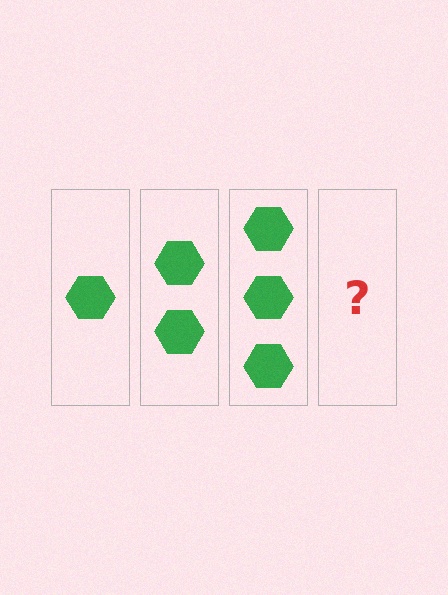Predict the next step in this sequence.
The next step is 4 hexagons.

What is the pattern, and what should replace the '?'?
The pattern is that each step adds one more hexagon. The '?' should be 4 hexagons.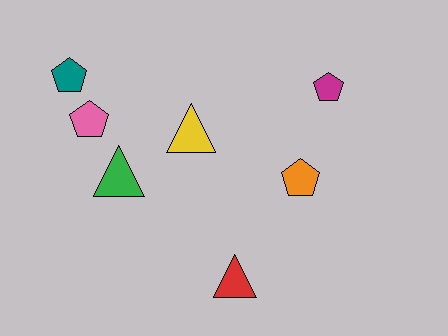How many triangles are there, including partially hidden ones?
There are 3 triangles.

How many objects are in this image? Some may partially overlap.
There are 7 objects.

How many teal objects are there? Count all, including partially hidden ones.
There is 1 teal object.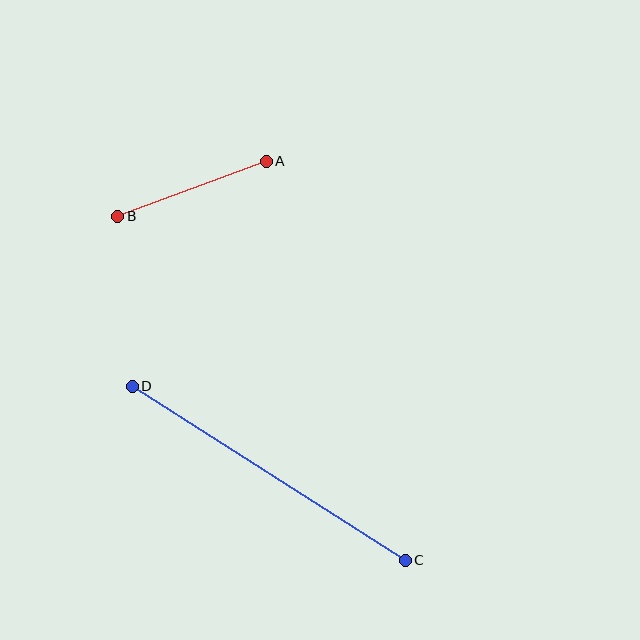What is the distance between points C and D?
The distance is approximately 324 pixels.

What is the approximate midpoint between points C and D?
The midpoint is at approximately (269, 473) pixels.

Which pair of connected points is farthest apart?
Points C and D are farthest apart.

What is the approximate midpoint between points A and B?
The midpoint is at approximately (192, 189) pixels.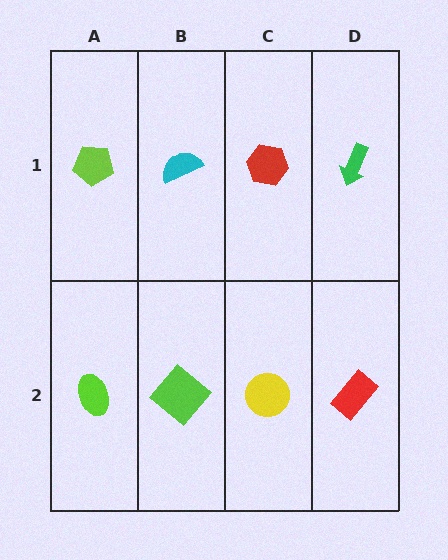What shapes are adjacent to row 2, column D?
A green arrow (row 1, column D), a yellow circle (row 2, column C).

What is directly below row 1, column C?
A yellow circle.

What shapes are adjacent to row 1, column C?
A yellow circle (row 2, column C), a cyan semicircle (row 1, column B), a green arrow (row 1, column D).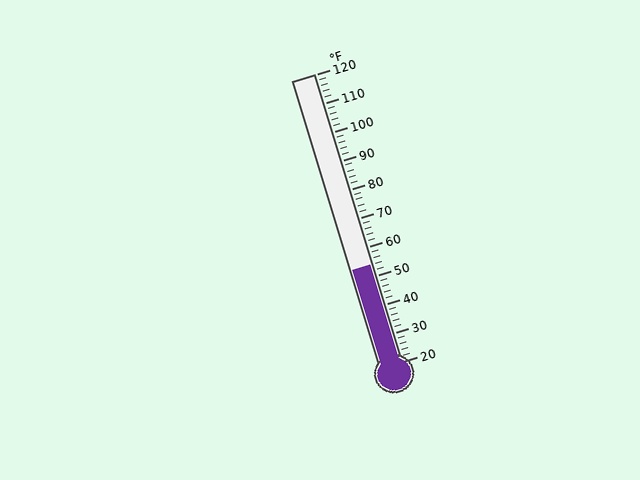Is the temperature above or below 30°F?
The temperature is above 30°F.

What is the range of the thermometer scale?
The thermometer scale ranges from 20°F to 120°F.